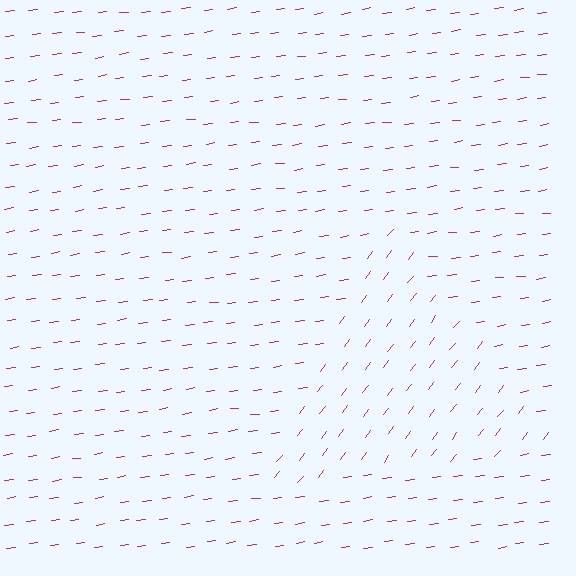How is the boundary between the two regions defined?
The boundary is defined purely by a change in line orientation (approximately 45 degrees difference). All lines are the same color and thickness.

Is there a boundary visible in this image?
Yes, there is a texture boundary formed by a change in line orientation.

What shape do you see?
I see a triangle.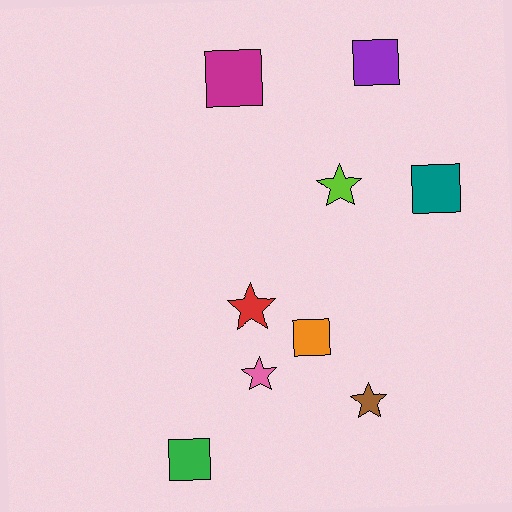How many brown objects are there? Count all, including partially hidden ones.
There is 1 brown object.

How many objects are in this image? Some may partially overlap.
There are 9 objects.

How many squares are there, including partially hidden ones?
There are 5 squares.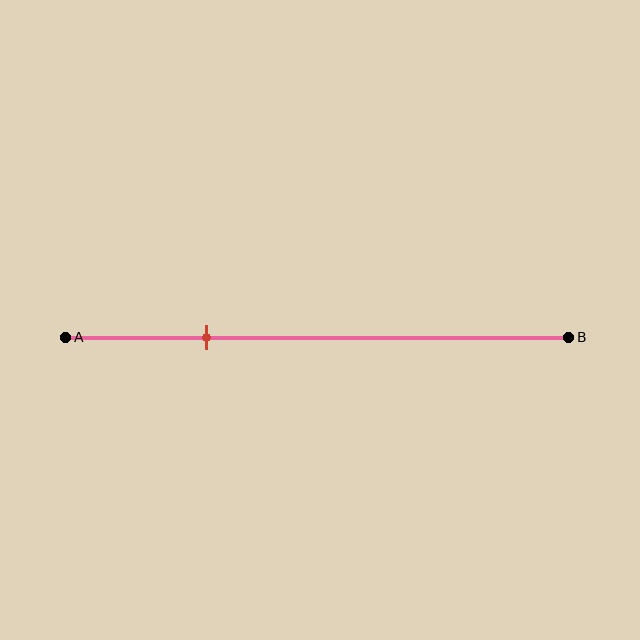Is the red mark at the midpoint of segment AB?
No, the mark is at about 30% from A, not at the 50% midpoint.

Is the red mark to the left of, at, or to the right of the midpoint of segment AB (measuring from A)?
The red mark is to the left of the midpoint of segment AB.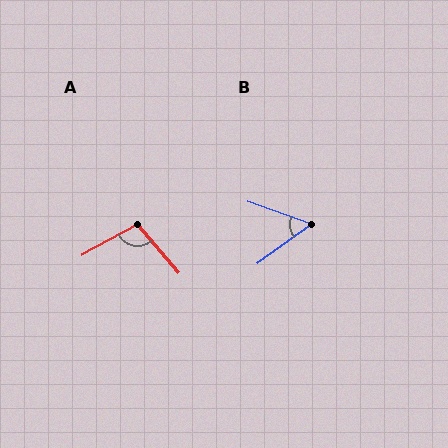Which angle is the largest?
A, at approximately 102 degrees.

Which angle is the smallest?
B, at approximately 55 degrees.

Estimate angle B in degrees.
Approximately 55 degrees.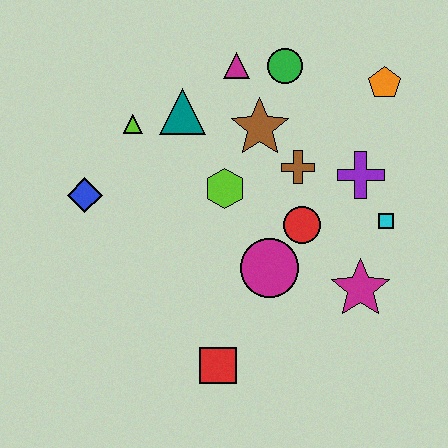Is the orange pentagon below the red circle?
No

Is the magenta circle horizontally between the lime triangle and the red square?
No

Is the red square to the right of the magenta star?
No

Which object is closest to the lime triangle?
The teal triangle is closest to the lime triangle.